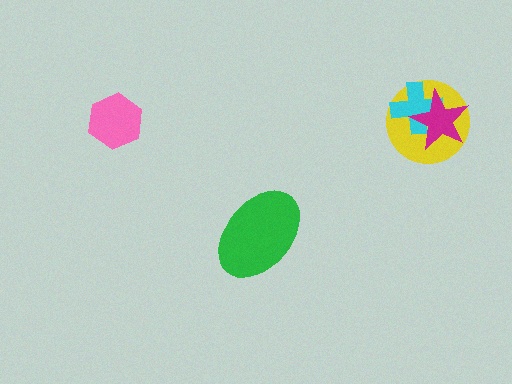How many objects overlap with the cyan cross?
2 objects overlap with the cyan cross.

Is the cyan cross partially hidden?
Yes, it is partially covered by another shape.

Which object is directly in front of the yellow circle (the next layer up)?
The cyan cross is directly in front of the yellow circle.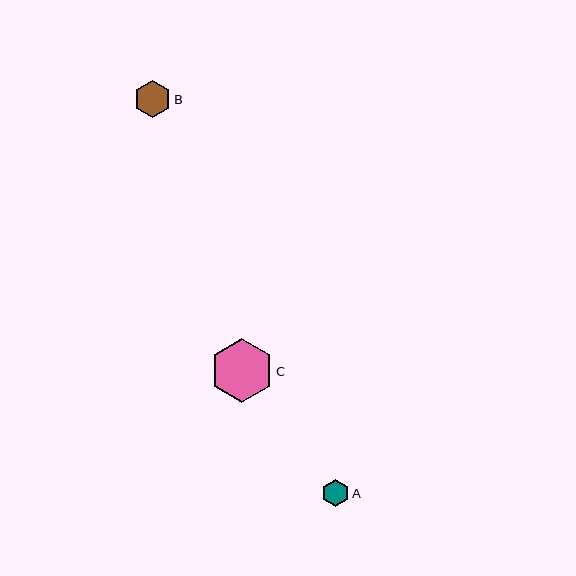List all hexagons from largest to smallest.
From largest to smallest: C, B, A.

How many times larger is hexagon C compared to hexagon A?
Hexagon C is approximately 2.4 times the size of hexagon A.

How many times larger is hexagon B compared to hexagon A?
Hexagon B is approximately 1.4 times the size of hexagon A.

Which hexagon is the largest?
Hexagon C is the largest with a size of approximately 63 pixels.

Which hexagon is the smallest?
Hexagon A is the smallest with a size of approximately 27 pixels.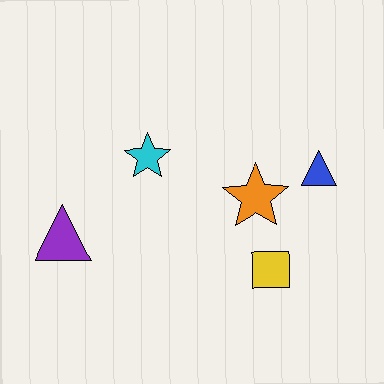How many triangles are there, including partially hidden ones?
There are 2 triangles.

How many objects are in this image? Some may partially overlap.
There are 5 objects.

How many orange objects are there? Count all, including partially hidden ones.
There is 1 orange object.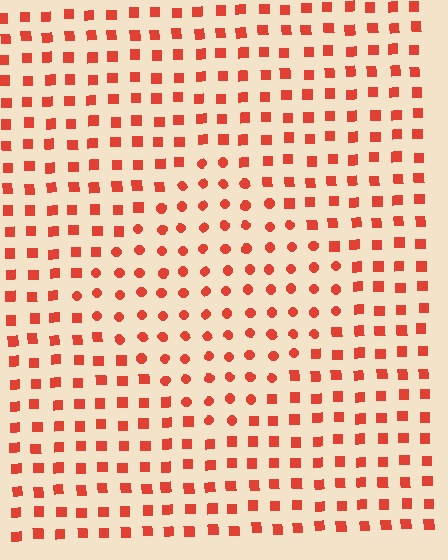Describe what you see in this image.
The image is filled with small red elements arranged in a uniform grid. A diamond-shaped region contains circles, while the surrounding area contains squares. The boundary is defined purely by the change in element shape.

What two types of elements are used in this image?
The image uses circles inside the diamond region and squares outside it.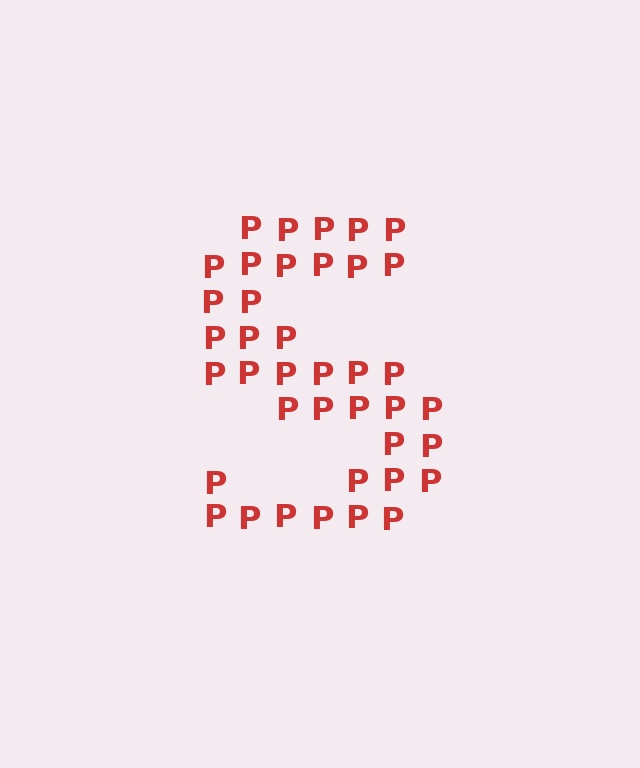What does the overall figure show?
The overall figure shows the letter S.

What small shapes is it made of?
It is made of small letter P's.